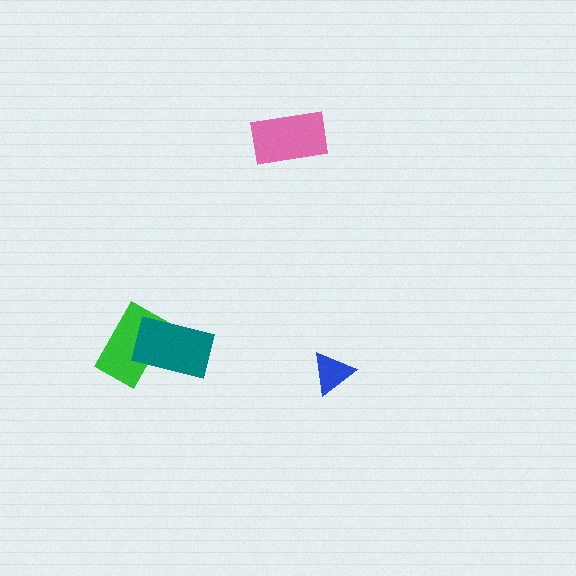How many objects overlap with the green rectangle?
1 object overlaps with the green rectangle.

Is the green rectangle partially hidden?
Yes, it is partially covered by another shape.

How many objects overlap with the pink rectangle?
0 objects overlap with the pink rectangle.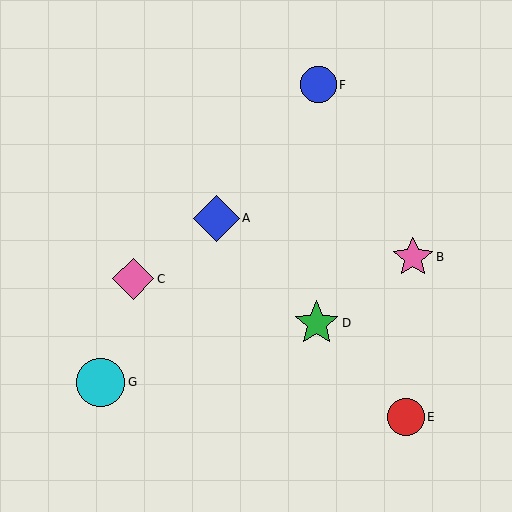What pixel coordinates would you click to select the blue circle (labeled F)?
Click at (318, 85) to select the blue circle F.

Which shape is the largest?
The cyan circle (labeled G) is the largest.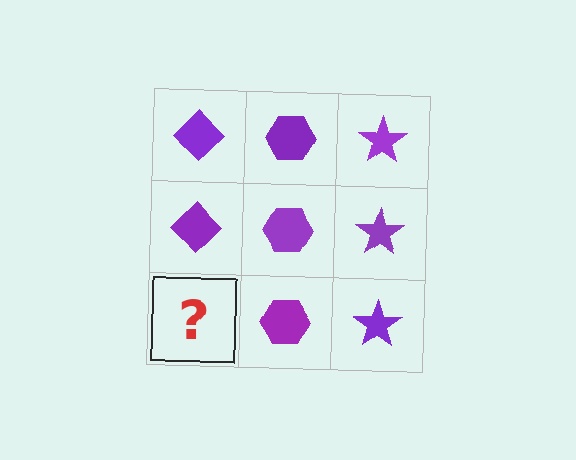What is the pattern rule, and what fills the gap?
The rule is that each column has a consistent shape. The gap should be filled with a purple diamond.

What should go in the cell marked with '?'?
The missing cell should contain a purple diamond.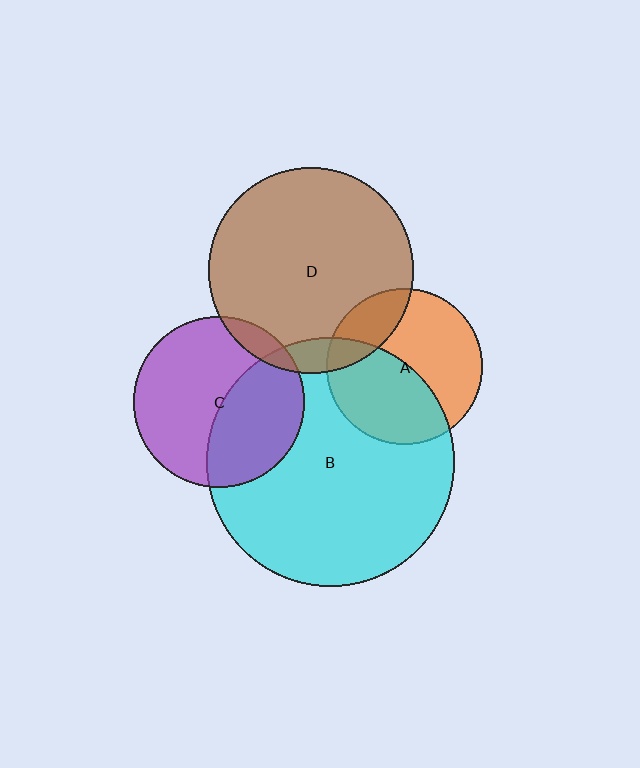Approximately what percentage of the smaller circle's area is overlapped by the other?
Approximately 40%.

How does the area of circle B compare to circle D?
Approximately 1.5 times.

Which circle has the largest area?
Circle B (cyan).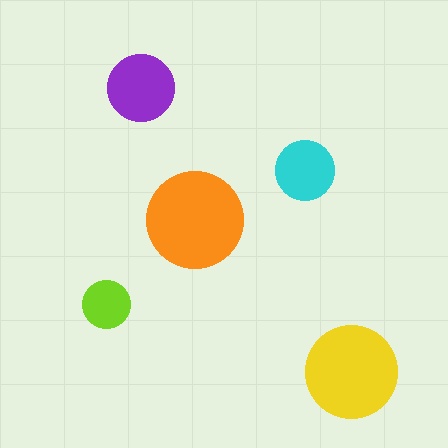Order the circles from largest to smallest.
the orange one, the yellow one, the purple one, the cyan one, the lime one.